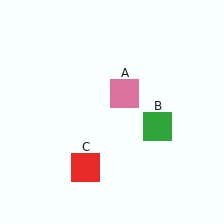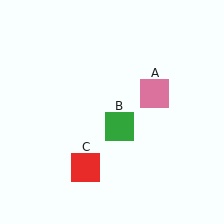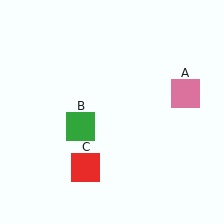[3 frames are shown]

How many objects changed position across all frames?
2 objects changed position: pink square (object A), green square (object B).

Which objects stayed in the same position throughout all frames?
Red square (object C) remained stationary.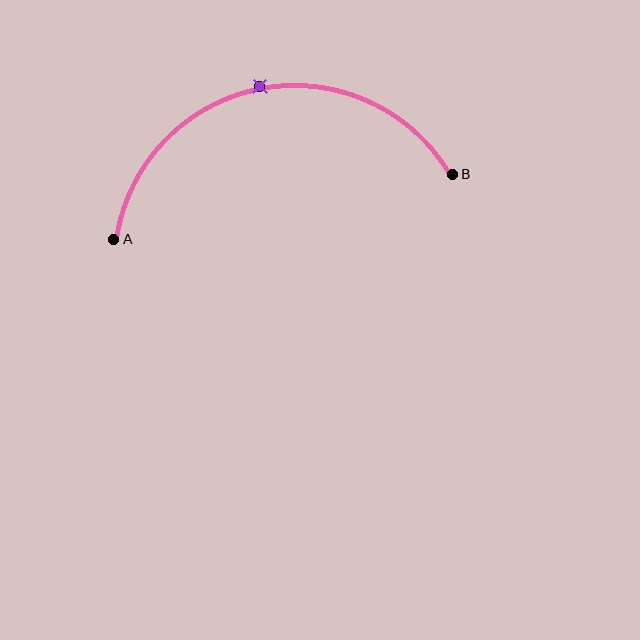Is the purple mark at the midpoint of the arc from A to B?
Yes. The purple mark lies on the arc at equal arc-length from both A and B — it is the arc midpoint.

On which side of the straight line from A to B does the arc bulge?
The arc bulges above the straight line connecting A and B.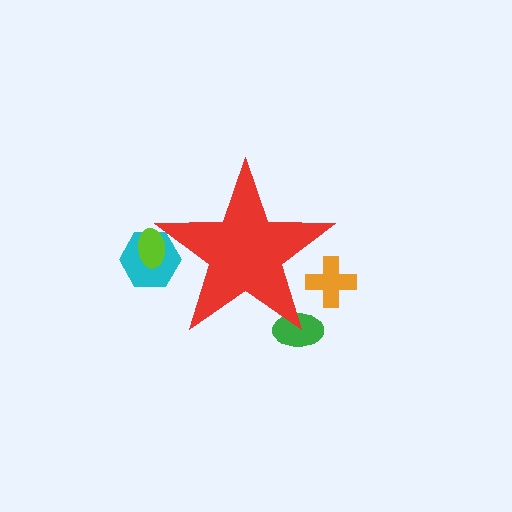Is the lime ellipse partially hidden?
Yes, the lime ellipse is partially hidden behind the red star.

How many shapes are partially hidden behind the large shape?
4 shapes are partially hidden.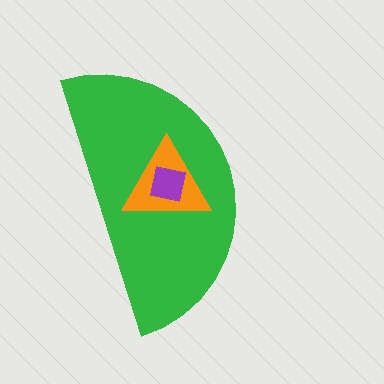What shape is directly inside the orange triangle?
The purple square.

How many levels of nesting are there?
3.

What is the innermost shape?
The purple square.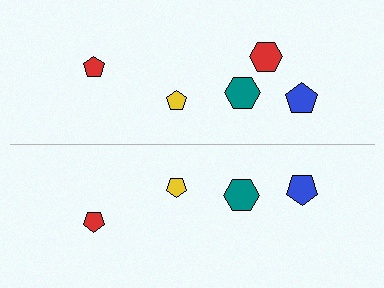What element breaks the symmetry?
A red hexagon is missing from the bottom side.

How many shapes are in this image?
There are 9 shapes in this image.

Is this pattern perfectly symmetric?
No, the pattern is not perfectly symmetric. A red hexagon is missing from the bottom side.